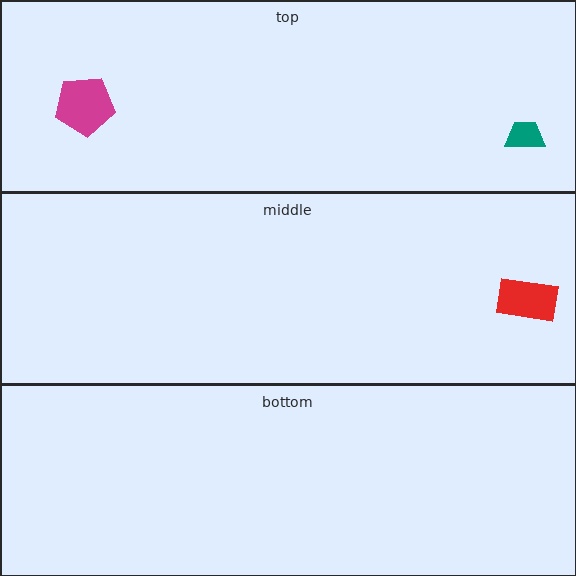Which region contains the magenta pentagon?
The top region.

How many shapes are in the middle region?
1.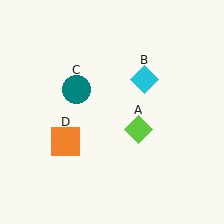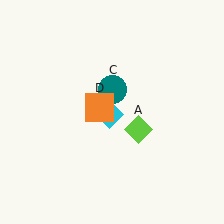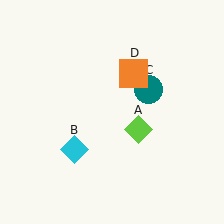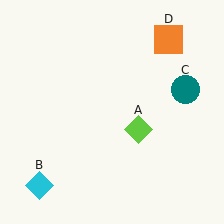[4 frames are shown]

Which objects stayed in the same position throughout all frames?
Lime diamond (object A) remained stationary.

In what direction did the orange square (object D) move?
The orange square (object D) moved up and to the right.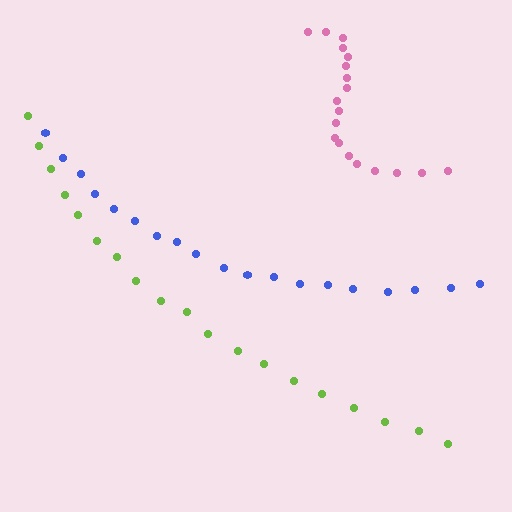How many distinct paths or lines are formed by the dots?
There are 3 distinct paths.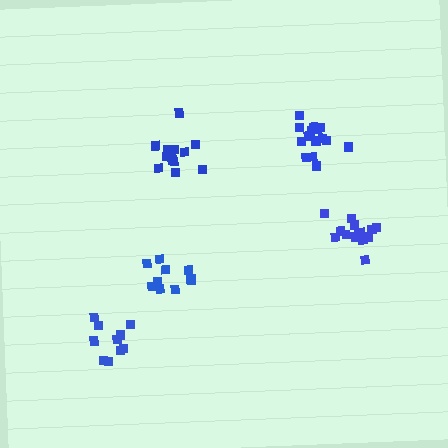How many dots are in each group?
Group 1: 11 dots, Group 2: 16 dots, Group 3: 14 dots, Group 4: 10 dots, Group 5: 14 dots (65 total).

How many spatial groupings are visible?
There are 5 spatial groupings.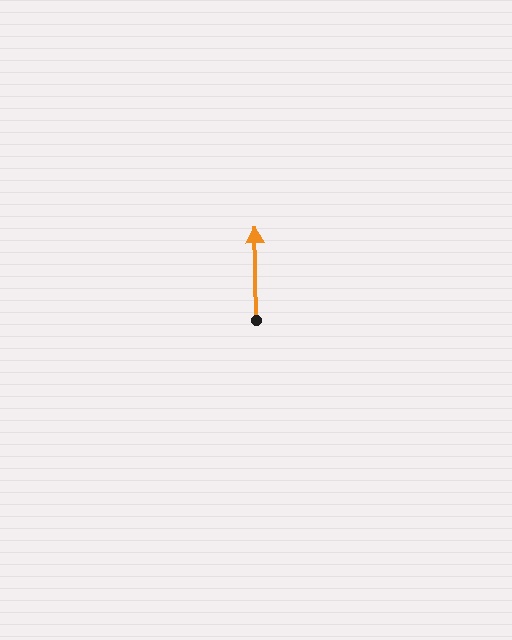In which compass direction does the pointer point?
North.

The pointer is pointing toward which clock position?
Roughly 12 o'clock.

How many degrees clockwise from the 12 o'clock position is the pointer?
Approximately 359 degrees.